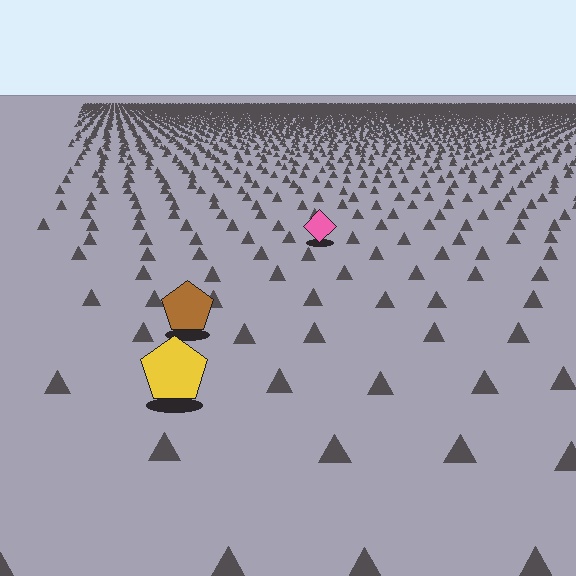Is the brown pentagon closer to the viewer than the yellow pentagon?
No. The yellow pentagon is closer — you can tell from the texture gradient: the ground texture is coarser near it.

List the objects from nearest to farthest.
From nearest to farthest: the yellow pentagon, the brown pentagon, the pink diamond.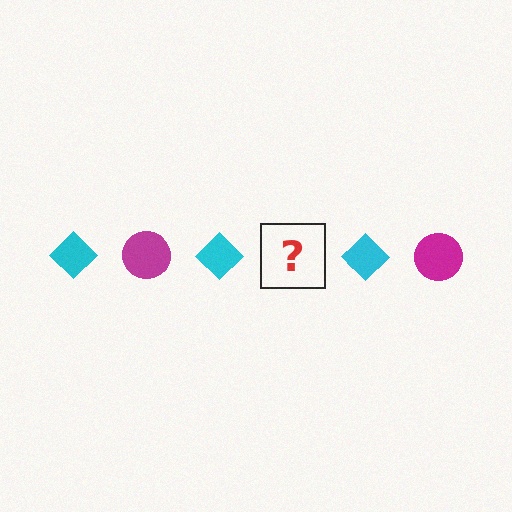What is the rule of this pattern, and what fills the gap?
The rule is that the pattern alternates between cyan diamond and magenta circle. The gap should be filled with a magenta circle.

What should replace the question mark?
The question mark should be replaced with a magenta circle.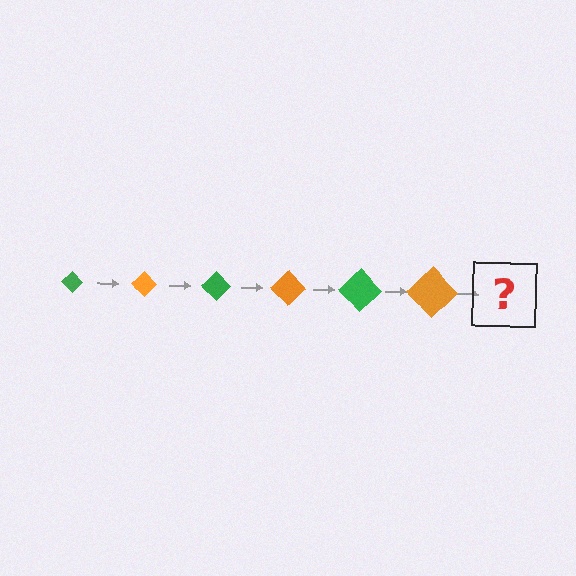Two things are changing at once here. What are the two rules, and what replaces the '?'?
The two rules are that the diamond grows larger each step and the color cycles through green and orange. The '?' should be a green diamond, larger than the previous one.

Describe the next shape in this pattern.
It should be a green diamond, larger than the previous one.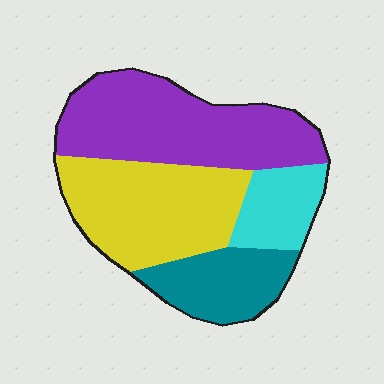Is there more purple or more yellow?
Purple.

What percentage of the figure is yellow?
Yellow covers 33% of the figure.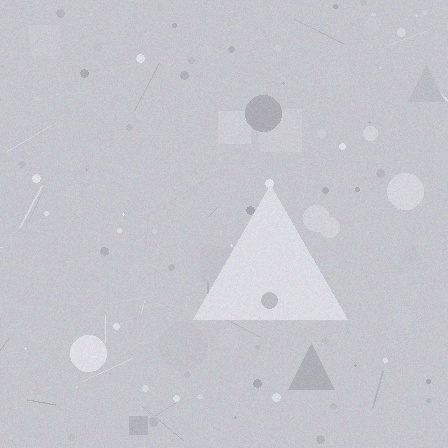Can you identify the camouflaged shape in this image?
The camouflaged shape is a triangle.